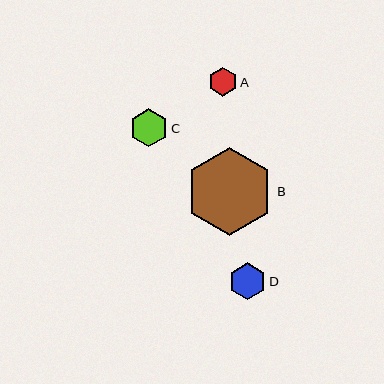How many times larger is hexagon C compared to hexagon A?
Hexagon C is approximately 1.3 times the size of hexagon A.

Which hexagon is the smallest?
Hexagon A is the smallest with a size of approximately 29 pixels.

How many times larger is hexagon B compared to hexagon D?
Hexagon B is approximately 2.4 times the size of hexagon D.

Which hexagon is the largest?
Hexagon B is the largest with a size of approximately 88 pixels.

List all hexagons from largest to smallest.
From largest to smallest: B, C, D, A.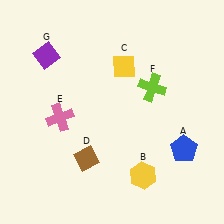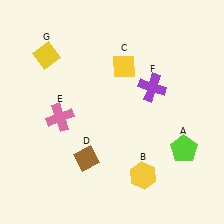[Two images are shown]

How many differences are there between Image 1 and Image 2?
There are 3 differences between the two images.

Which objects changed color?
A changed from blue to lime. F changed from lime to purple. G changed from purple to yellow.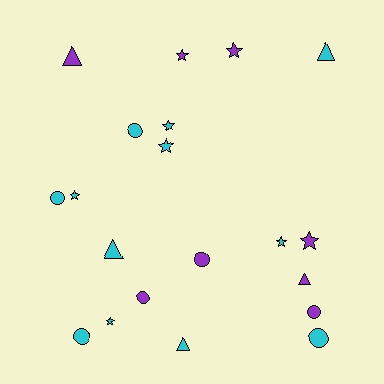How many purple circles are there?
There are 3 purple circles.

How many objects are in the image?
There are 20 objects.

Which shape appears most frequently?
Star, with 8 objects.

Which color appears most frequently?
Cyan, with 12 objects.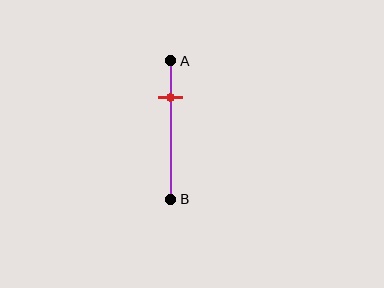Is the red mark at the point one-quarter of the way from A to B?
Yes, the mark is approximately at the one-quarter point.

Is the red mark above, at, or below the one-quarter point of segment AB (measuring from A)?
The red mark is approximately at the one-quarter point of segment AB.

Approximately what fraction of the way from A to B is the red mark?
The red mark is approximately 25% of the way from A to B.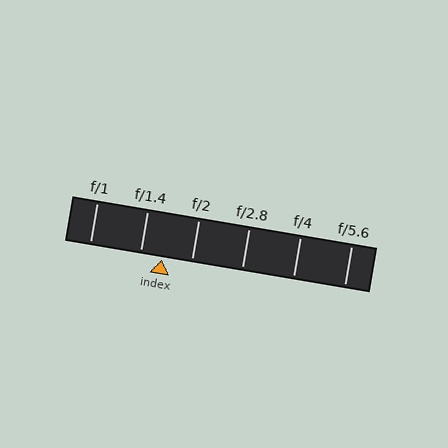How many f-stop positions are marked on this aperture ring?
There are 6 f-stop positions marked.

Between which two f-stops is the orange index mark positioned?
The index mark is between f/1.4 and f/2.